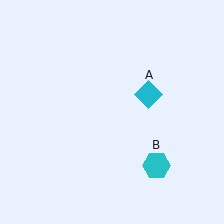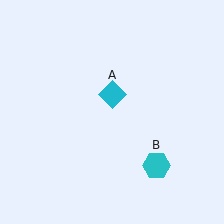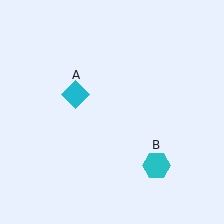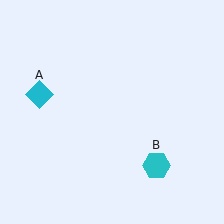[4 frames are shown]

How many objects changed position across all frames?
1 object changed position: cyan diamond (object A).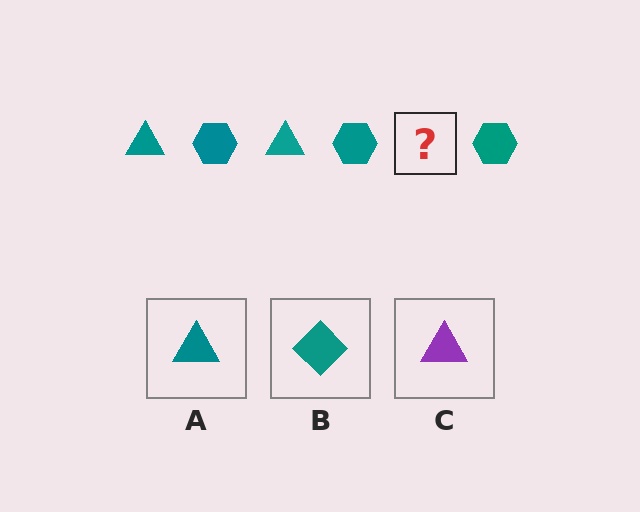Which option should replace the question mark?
Option A.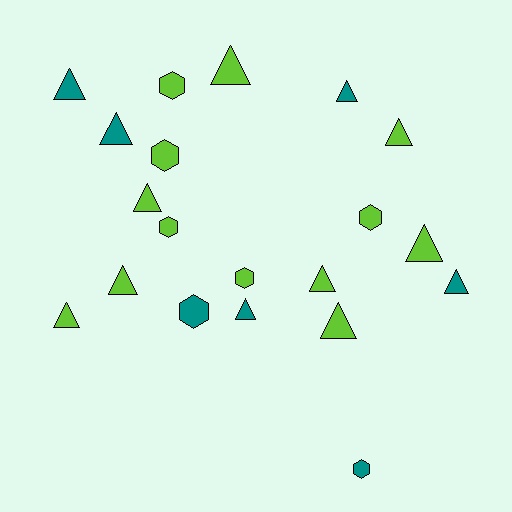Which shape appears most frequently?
Triangle, with 13 objects.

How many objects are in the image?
There are 20 objects.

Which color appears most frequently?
Lime, with 13 objects.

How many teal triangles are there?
There are 5 teal triangles.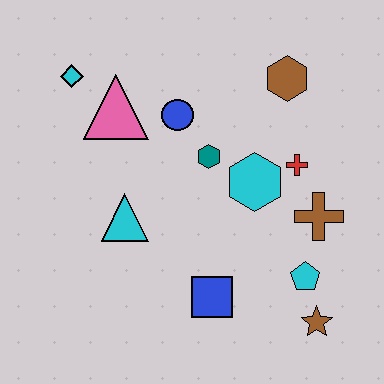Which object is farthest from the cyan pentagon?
The cyan diamond is farthest from the cyan pentagon.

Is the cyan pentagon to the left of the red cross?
No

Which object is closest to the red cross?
The cyan hexagon is closest to the red cross.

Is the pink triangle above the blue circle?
Yes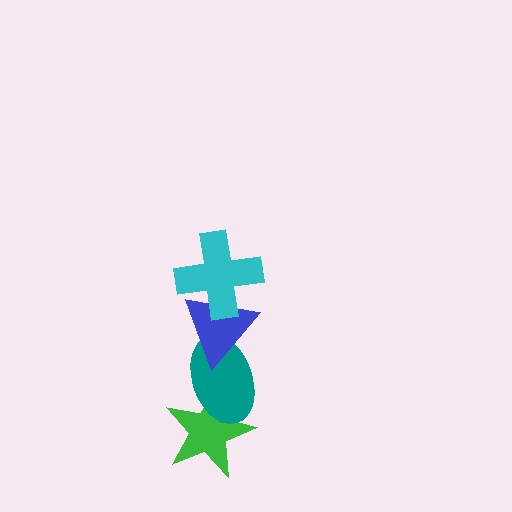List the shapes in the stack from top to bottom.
From top to bottom: the cyan cross, the blue triangle, the teal ellipse, the green star.